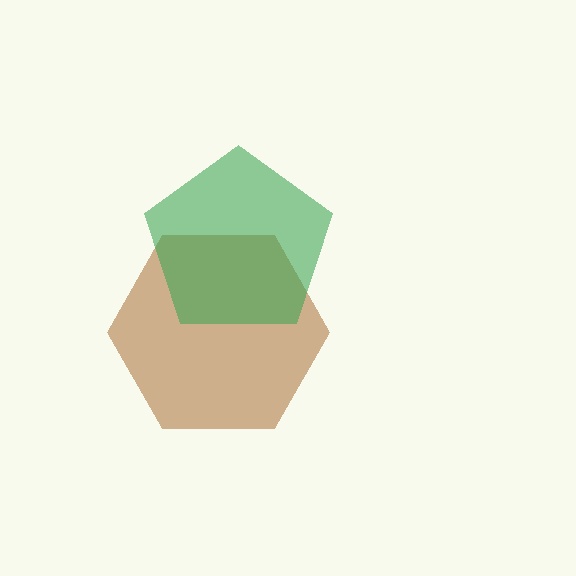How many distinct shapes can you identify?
There are 2 distinct shapes: a brown hexagon, a green pentagon.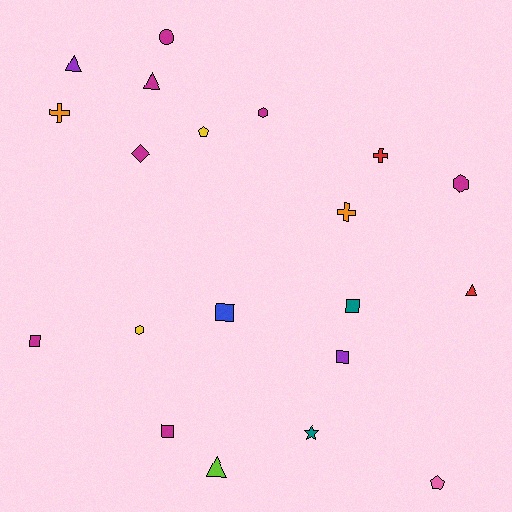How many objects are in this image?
There are 20 objects.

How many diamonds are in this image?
There is 1 diamond.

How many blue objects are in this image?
There is 1 blue object.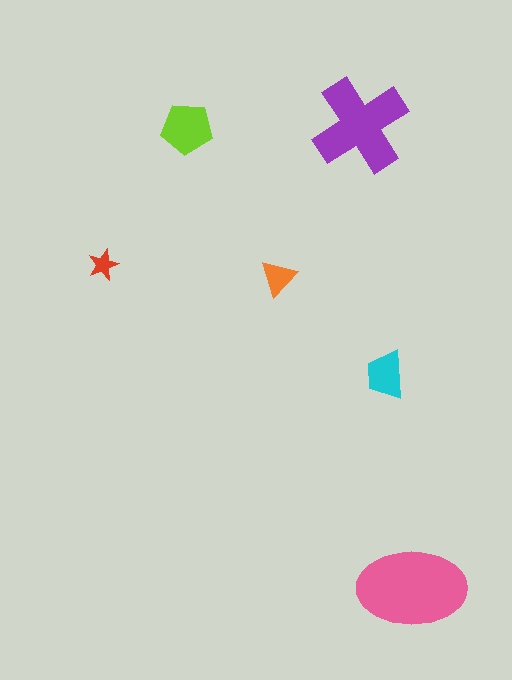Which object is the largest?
The pink ellipse.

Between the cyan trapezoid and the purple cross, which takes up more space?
The purple cross.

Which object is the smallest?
The red star.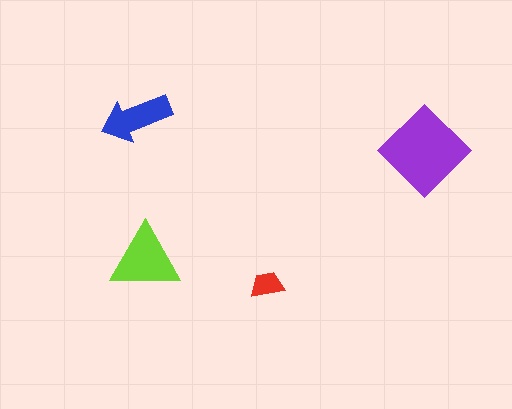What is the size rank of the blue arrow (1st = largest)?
3rd.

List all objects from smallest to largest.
The red trapezoid, the blue arrow, the lime triangle, the purple diamond.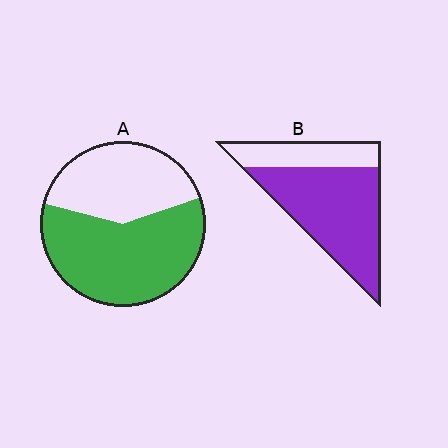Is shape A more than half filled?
Yes.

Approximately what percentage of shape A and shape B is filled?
A is approximately 60% and B is approximately 70%.